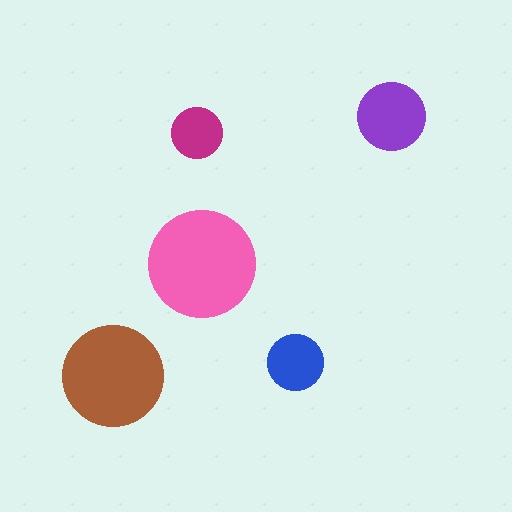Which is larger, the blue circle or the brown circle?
The brown one.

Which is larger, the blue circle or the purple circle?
The purple one.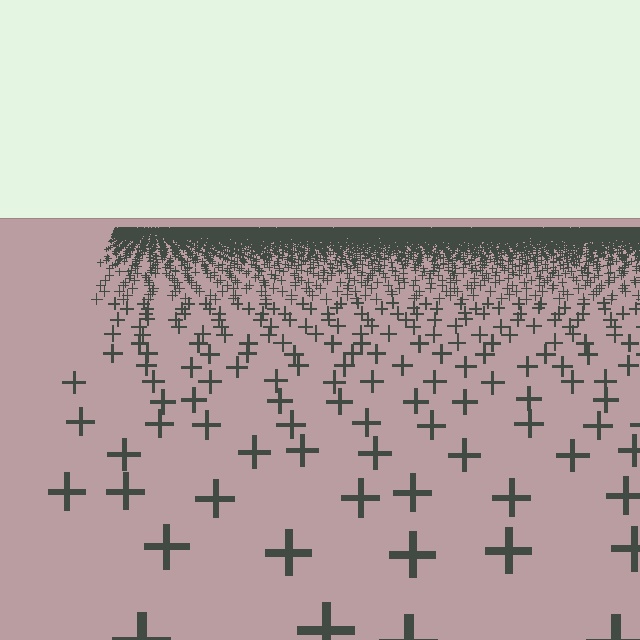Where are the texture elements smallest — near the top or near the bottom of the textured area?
Near the top.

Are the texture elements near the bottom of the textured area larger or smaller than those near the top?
Larger. Near the bottom, elements are closer to the viewer and appear at a bigger on-screen size.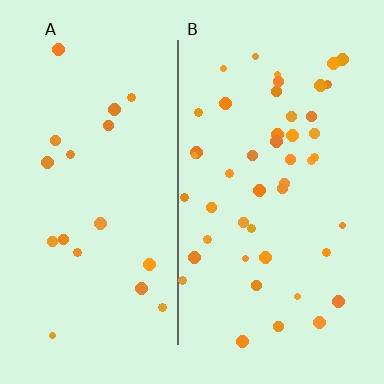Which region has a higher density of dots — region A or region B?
B (the right).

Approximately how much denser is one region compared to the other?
Approximately 2.4× — region B over region A.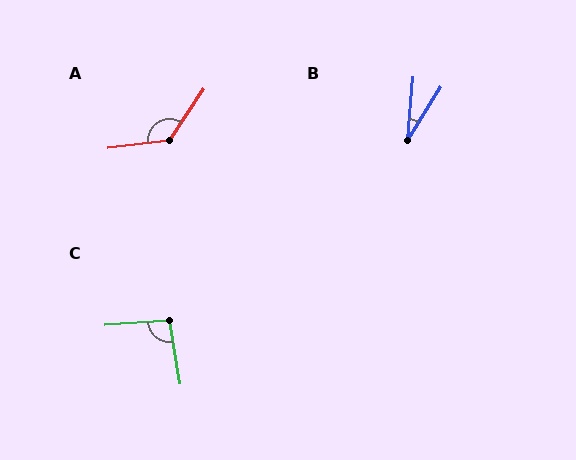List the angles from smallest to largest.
B (27°), C (95°), A (130°).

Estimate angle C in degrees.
Approximately 95 degrees.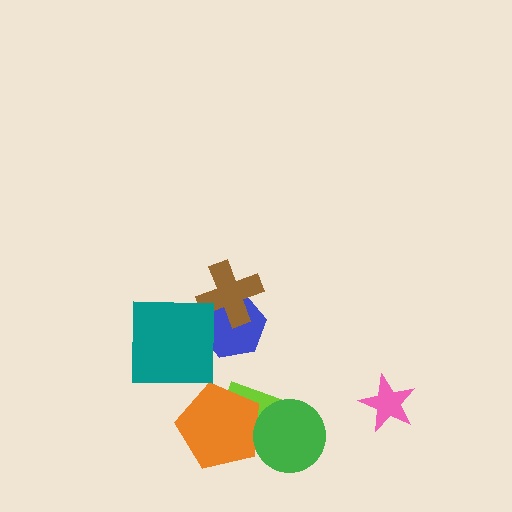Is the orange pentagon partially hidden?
Yes, it is partially covered by another shape.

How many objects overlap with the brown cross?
1 object overlaps with the brown cross.